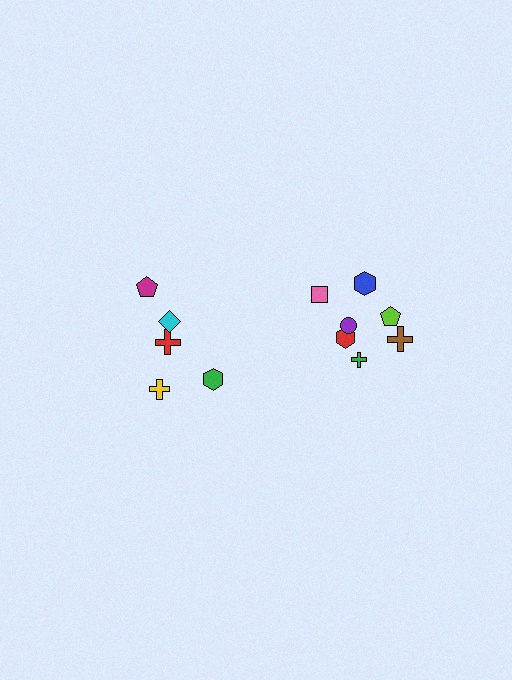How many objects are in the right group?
There are 7 objects.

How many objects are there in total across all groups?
There are 12 objects.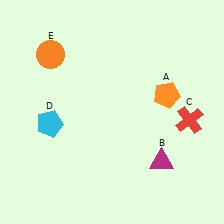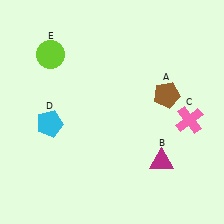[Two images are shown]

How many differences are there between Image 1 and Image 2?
There are 3 differences between the two images.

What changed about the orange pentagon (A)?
In Image 1, A is orange. In Image 2, it changed to brown.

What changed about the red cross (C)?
In Image 1, C is red. In Image 2, it changed to pink.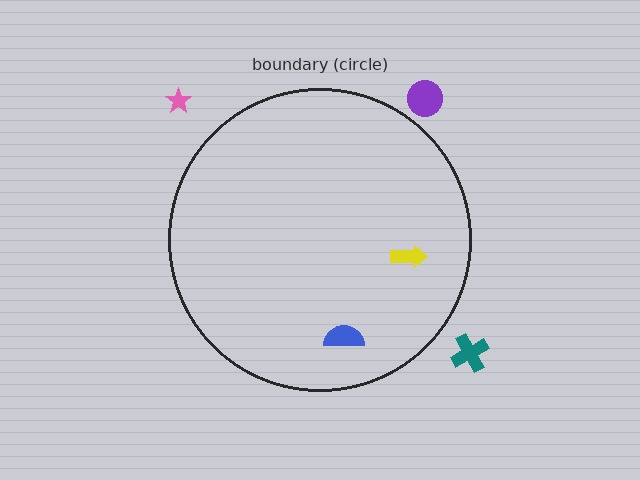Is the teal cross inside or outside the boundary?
Outside.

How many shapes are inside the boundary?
2 inside, 3 outside.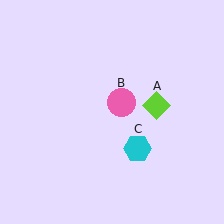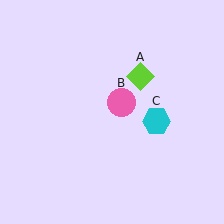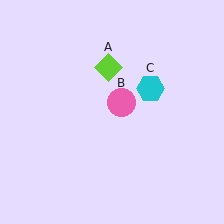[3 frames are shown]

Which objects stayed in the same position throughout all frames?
Pink circle (object B) remained stationary.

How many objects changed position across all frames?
2 objects changed position: lime diamond (object A), cyan hexagon (object C).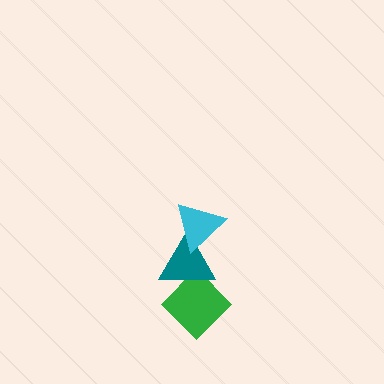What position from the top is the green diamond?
The green diamond is 3rd from the top.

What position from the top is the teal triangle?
The teal triangle is 2nd from the top.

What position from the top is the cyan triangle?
The cyan triangle is 1st from the top.